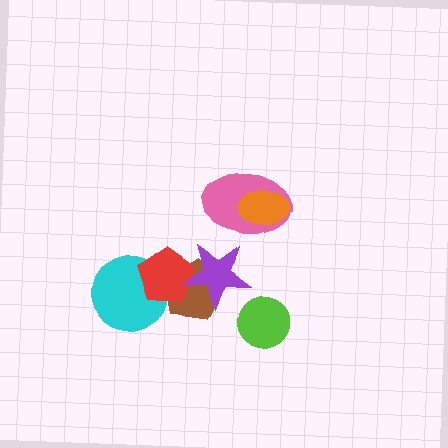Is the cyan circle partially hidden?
Yes, it is partially covered by another shape.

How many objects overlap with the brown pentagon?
2 objects overlap with the brown pentagon.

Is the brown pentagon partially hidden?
Yes, it is partially covered by another shape.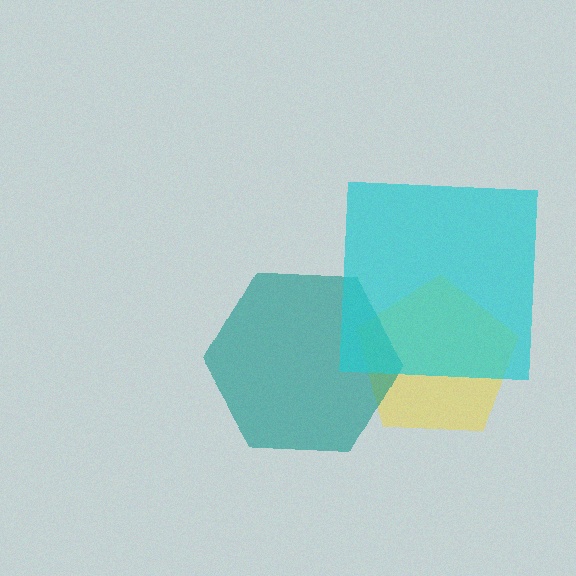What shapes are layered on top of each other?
The layered shapes are: a yellow pentagon, a teal hexagon, a cyan square.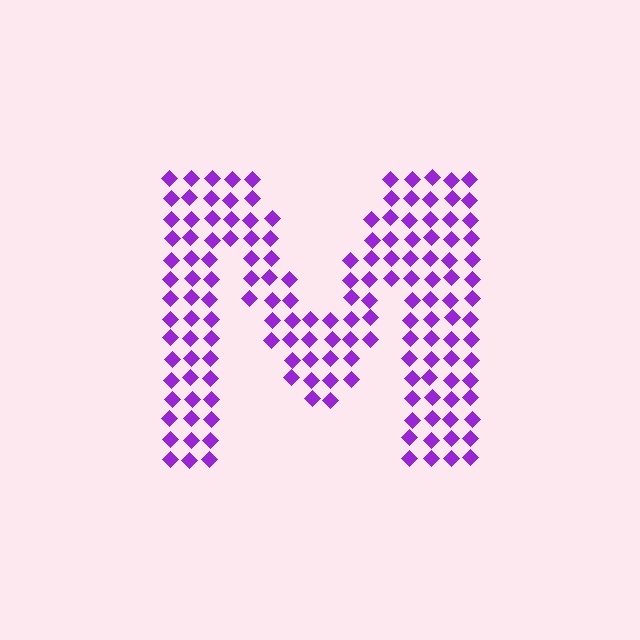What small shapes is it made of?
It is made of small diamonds.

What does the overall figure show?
The overall figure shows the letter M.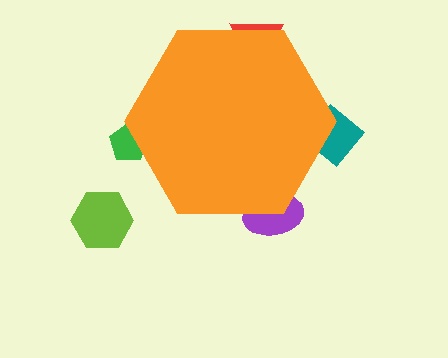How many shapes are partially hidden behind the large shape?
4 shapes are partially hidden.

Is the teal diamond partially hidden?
Yes, the teal diamond is partially hidden behind the orange hexagon.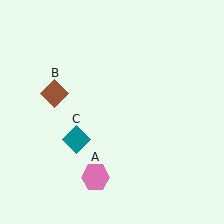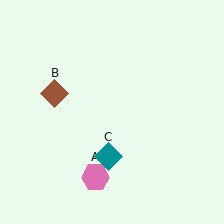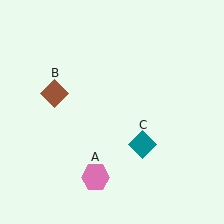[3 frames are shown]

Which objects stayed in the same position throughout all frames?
Pink hexagon (object A) and brown diamond (object B) remained stationary.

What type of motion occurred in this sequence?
The teal diamond (object C) rotated counterclockwise around the center of the scene.